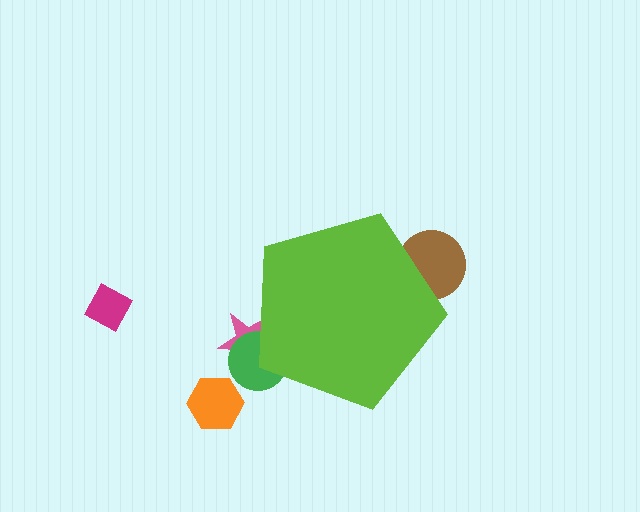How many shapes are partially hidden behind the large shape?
3 shapes are partially hidden.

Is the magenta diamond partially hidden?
No, the magenta diamond is fully visible.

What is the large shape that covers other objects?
A lime pentagon.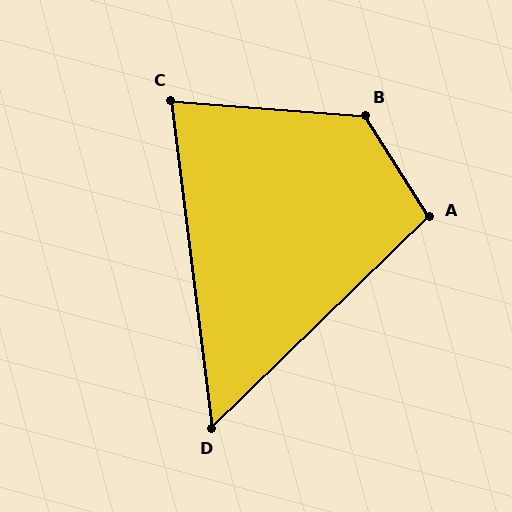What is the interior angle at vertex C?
Approximately 78 degrees (acute).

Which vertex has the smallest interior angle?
D, at approximately 53 degrees.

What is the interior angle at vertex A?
Approximately 102 degrees (obtuse).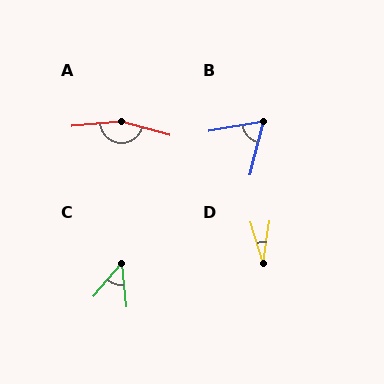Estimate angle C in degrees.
Approximately 46 degrees.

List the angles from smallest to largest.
D (25°), C (46°), B (66°), A (158°).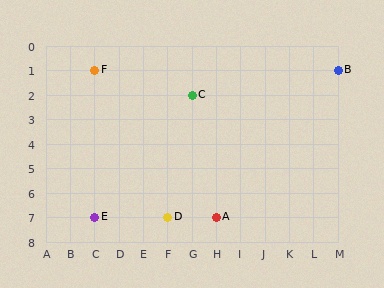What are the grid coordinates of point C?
Point C is at grid coordinates (G, 2).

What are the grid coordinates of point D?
Point D is at grid coordinates (F, 7).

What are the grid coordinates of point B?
Point B is at grid coordinates (M, 1).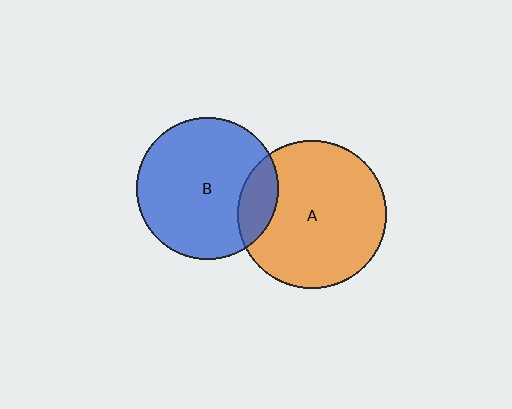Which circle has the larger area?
Circle A (orange).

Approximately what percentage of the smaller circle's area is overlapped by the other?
Approximately 15%.